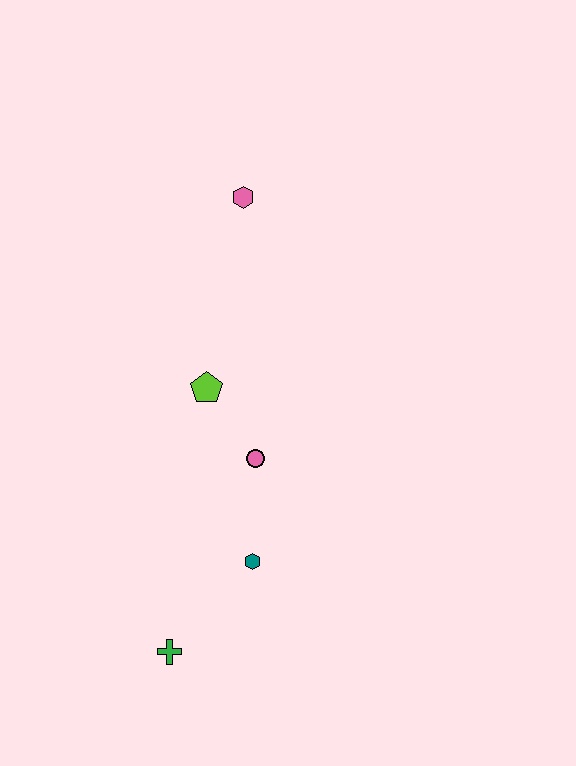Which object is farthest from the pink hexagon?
The green cross is farthest from the pink hexagon.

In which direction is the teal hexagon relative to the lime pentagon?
The teal hexagon is below the lime pentagon.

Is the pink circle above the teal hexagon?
Yes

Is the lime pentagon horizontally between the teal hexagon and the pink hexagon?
No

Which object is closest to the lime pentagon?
The pink circle is closest to the lime pentagon.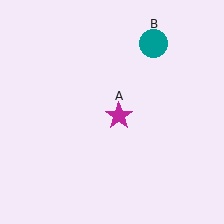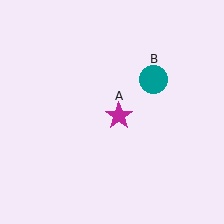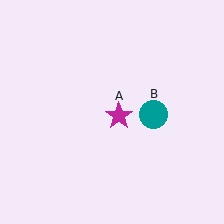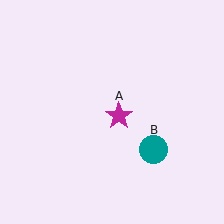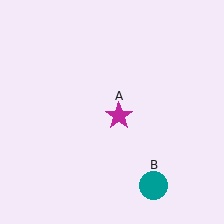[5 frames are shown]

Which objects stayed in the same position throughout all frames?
Magenta star (object A) remained stationary.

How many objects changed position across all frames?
1 object changed position: teal circle (object B).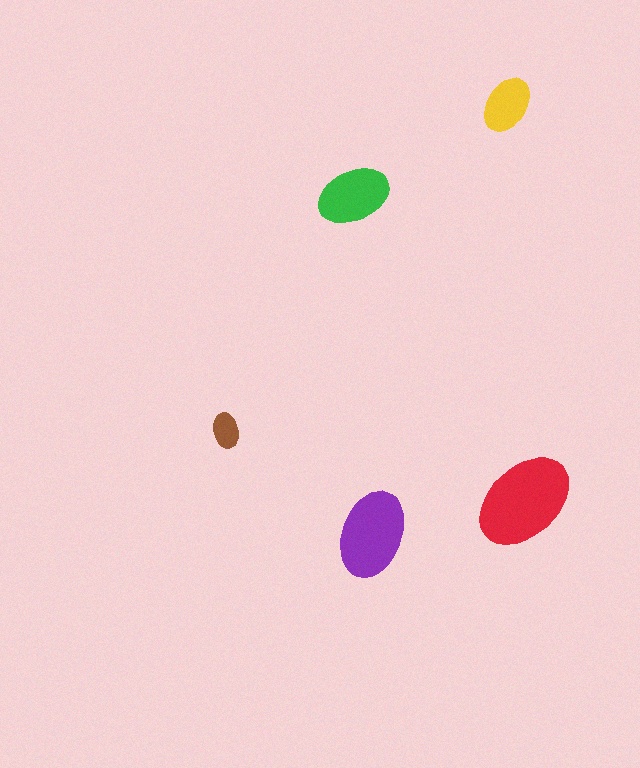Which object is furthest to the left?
The brown ellipse is leftmost.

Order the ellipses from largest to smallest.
the red one, the purple one, the green one, the yellow one, the brown one.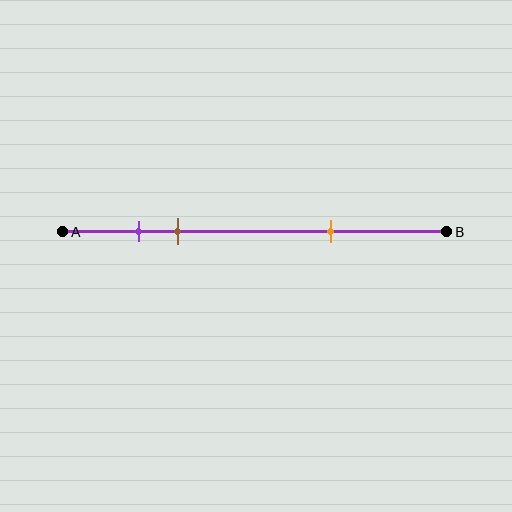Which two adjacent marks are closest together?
The purple and brown marks are the closest adjacent pair.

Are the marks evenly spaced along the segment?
No, the marks are not evenly spaced.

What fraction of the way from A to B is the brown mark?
The brown mark is approximately 30% (0.3) of the way from A to B.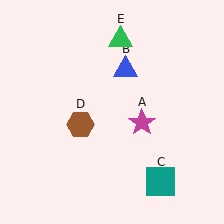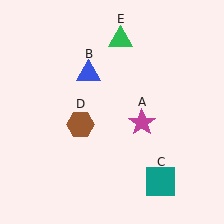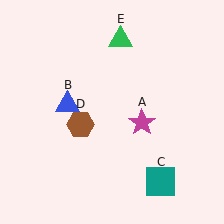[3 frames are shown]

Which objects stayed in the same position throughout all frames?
Magenta star (object A) and teal square (object C) and brown hexagon (object D) and green triangle (object E) remained stationary.